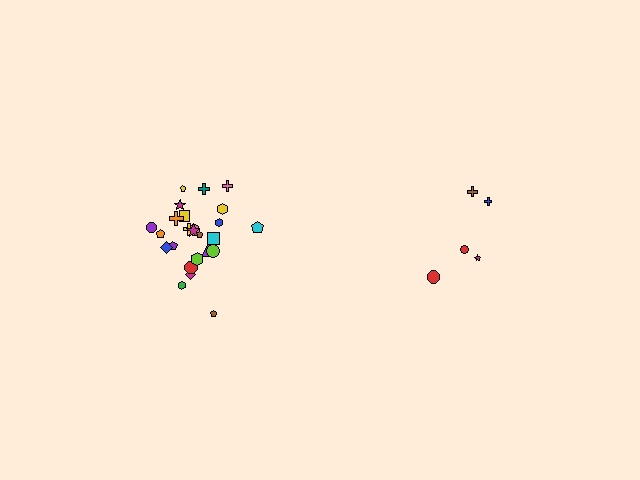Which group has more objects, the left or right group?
The left group.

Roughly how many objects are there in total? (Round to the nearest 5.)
Roughly 30 objects in total.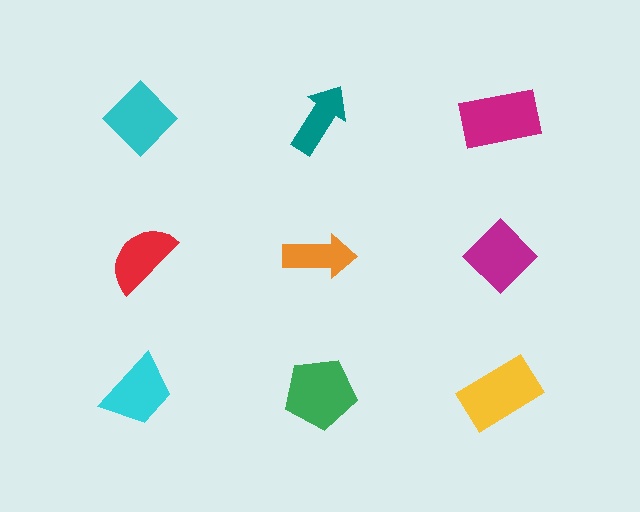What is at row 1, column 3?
A magenta rectangle.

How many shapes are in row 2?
3 shapes.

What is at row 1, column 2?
A teal arrow.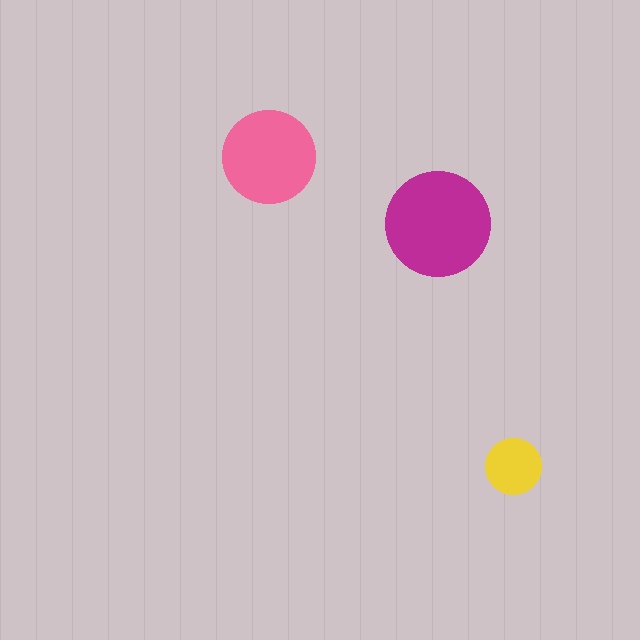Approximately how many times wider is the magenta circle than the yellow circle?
About 2 times wider.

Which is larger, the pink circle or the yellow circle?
The pink one.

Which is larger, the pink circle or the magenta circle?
The magenta one.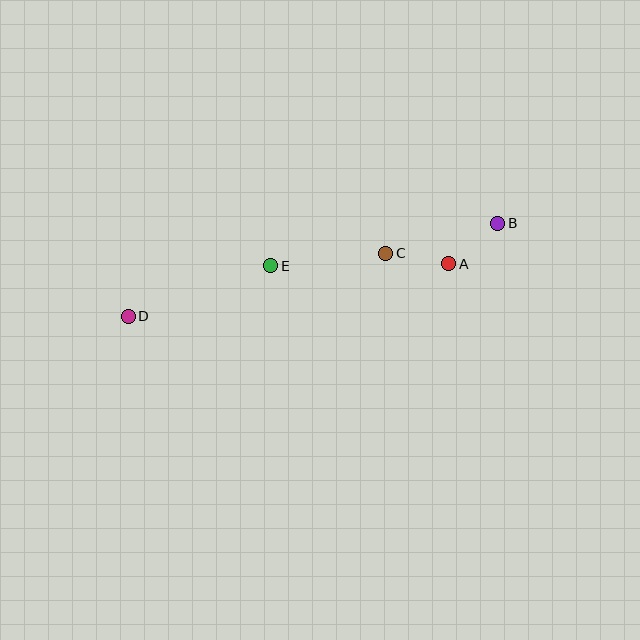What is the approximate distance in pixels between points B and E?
The distance between B and E is approximately 231 pixels.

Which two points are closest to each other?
Points A and B are closest to each other.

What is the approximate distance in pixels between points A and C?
The distance between A and C is approximately 64 pixels.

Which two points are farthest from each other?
Points B and D are farthest from each other.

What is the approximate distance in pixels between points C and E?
The distance between C and E is approximately 116 pixels.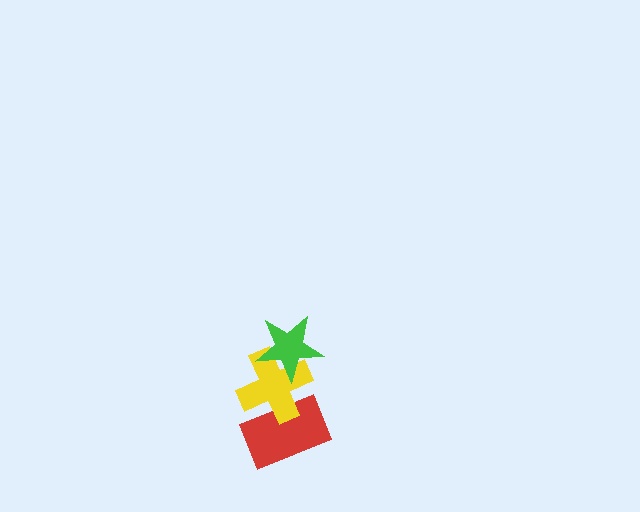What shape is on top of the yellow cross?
The green star is on top of the yellow cross.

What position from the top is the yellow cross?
The yellow cross is 2nd from the top.